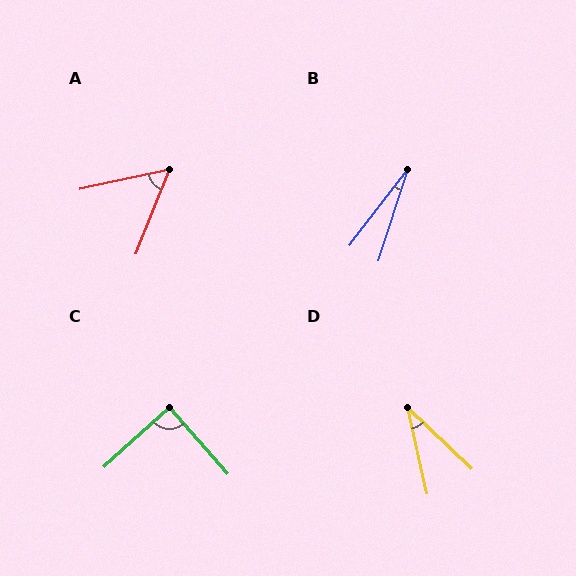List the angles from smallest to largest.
B (19°), D (34°), A (56°), C (89°).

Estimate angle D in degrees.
Approximately 34 degrees.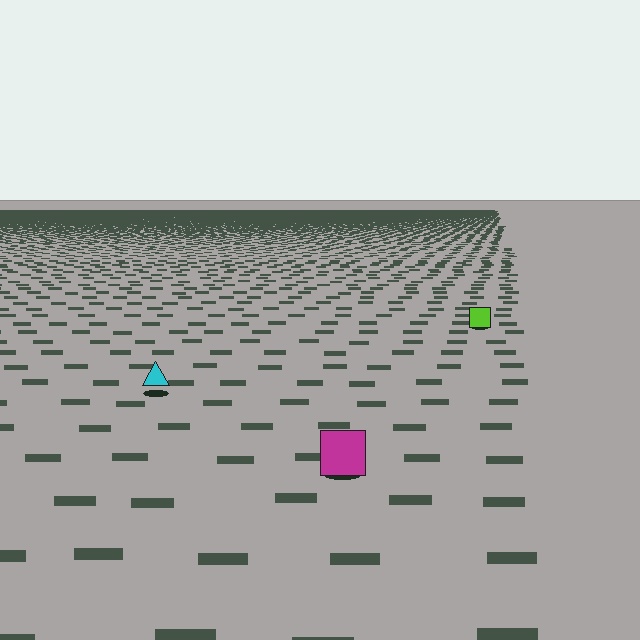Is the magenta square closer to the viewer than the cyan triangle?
Yes. The magenta square is closer — you can tell from the texture gradient: the ground texture is coarser near it.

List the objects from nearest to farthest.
From nearest to farthest: the magenta square, the cyan triangle, the lime square.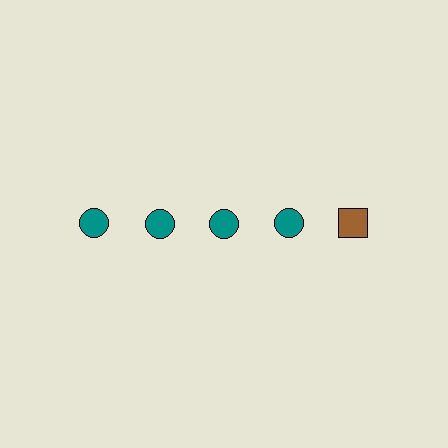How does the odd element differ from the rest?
It differs in both color (brown instead of teal) and shape (square instead of circle).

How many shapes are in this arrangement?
There are 5 shapes arranged in a grid pattern.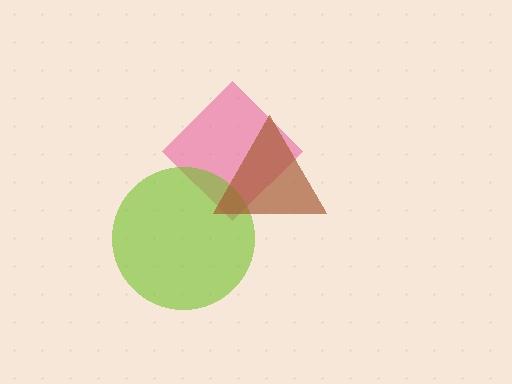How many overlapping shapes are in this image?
There are 3 overlapping shapes in the image.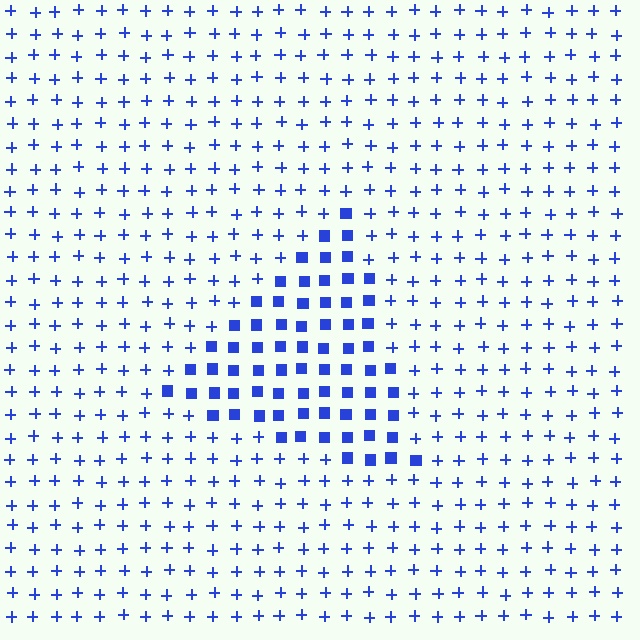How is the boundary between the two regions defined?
The boundary is defined by a change in element shape: squares inside vs. plus signs outside. All elements share the same color and spacing.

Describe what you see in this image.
The image is filled with small blue elements arranged in a uniform grid. A triangle-shaped region contains squares, while the surrounding area contains plus signs. The boundary is defined purely by the change in element shape.